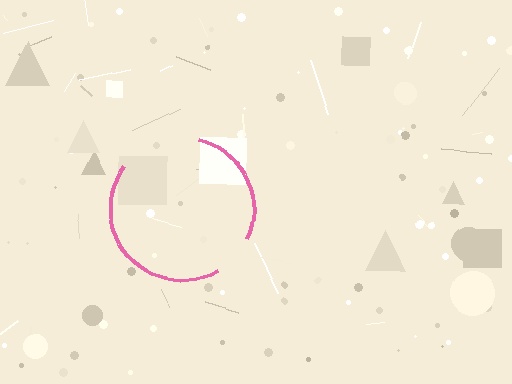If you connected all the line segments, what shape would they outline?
They would outline a circle.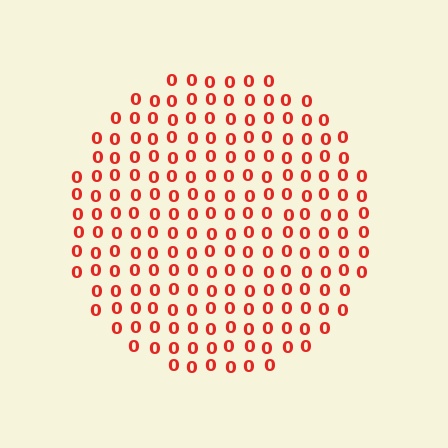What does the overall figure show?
The overall figure shows a circle.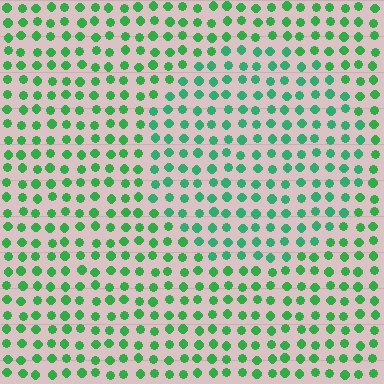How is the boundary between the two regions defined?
The boundary is defined purely by a slight shift in hue (about 20 degrees). Spacing, size, and orientation are identical on both sides.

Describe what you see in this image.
The image is filled with small green elements in a uniform arrangement. A circle-shaped region is visible where the elements are tinted to a slightly different hue, forming a subtle color boundary.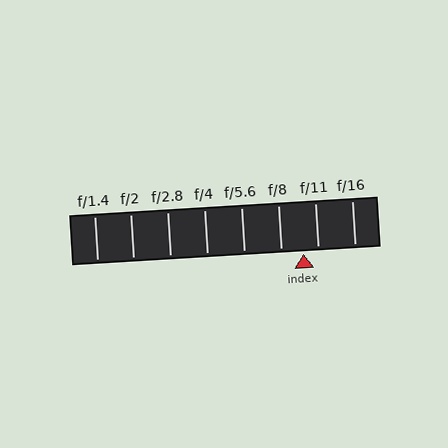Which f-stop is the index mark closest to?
The index mark is closest to f/11.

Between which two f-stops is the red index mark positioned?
The index mark is between f/8 and f/11.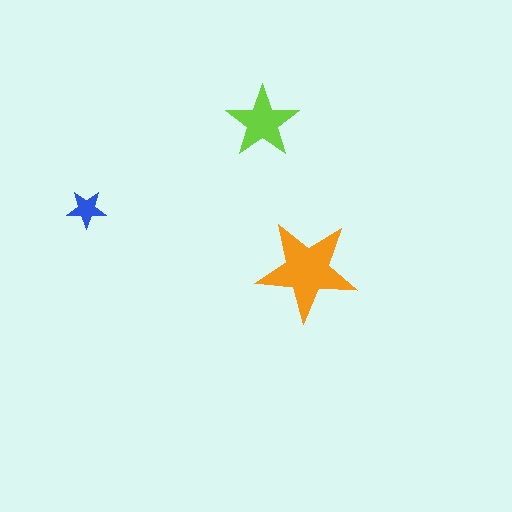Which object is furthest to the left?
The blue star is leftmost.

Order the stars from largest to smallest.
the orange one, the lime one, the blue one.